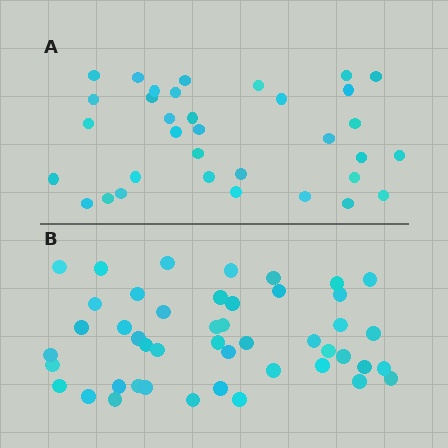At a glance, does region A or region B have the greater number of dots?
Region B (the bottom region) has more dots.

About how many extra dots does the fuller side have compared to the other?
Region B has roughly 12 or so more dots than region A.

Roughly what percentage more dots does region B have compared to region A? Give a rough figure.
About 35% more.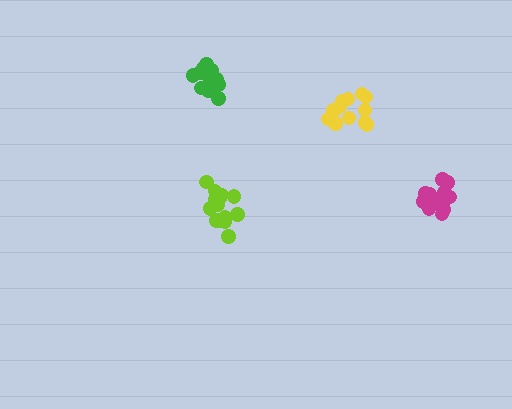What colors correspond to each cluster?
The clusters are colored: magenta, lime, yellow, green.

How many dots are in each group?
Group 1: 14 dots, Group 2: 16 dots, Group 3: 12 dots, Group 4: 13 dots (55 total).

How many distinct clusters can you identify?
There are 4 distinct clusters.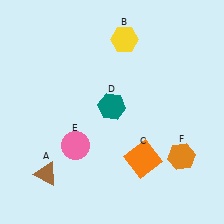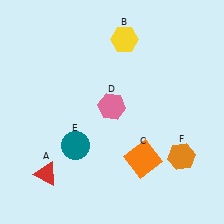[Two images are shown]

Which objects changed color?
A changed from brown to red. D changed from teal to pink. E changed from pink to teal.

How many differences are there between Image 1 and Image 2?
There are 3 differences between the two images.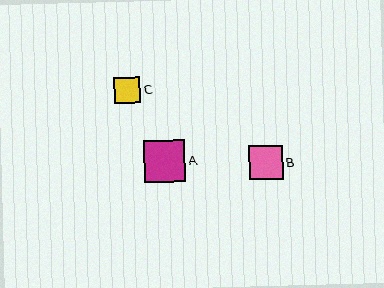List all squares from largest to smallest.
From largest to smallest: A, B, C.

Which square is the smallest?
Square C is the smallest with a size of approximately 26 pixels.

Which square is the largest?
Square A is the largest with a size of approximately 42 pixels.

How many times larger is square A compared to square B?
Square A is approximately 1.2 times the size of square B.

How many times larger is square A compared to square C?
Square A is approximately 1.6 times the size of square C.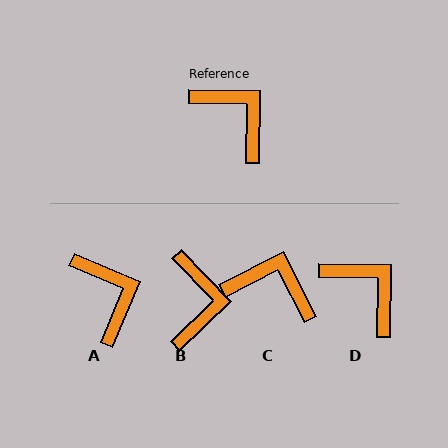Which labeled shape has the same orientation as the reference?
D.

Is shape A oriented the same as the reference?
No, it is off by about 22 degrees.